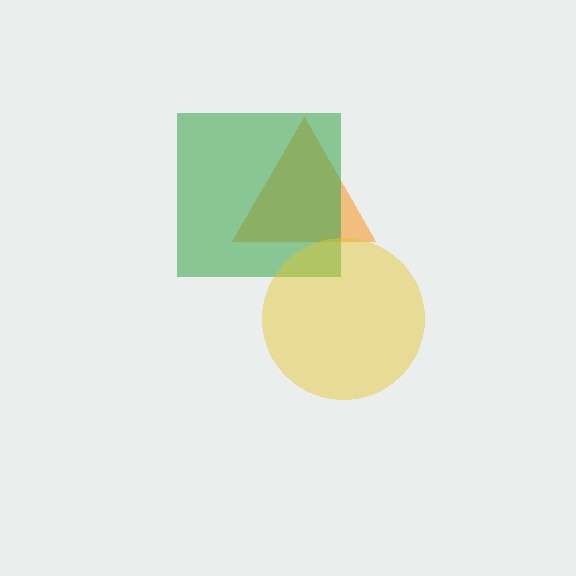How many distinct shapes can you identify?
There are 3 distinct shapes: an orange triangle, a green square, a yellow circle.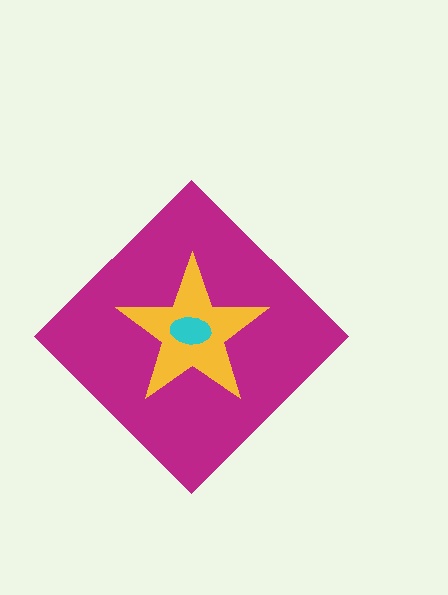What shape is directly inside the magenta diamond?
The yellow star.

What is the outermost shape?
The magenta diamond.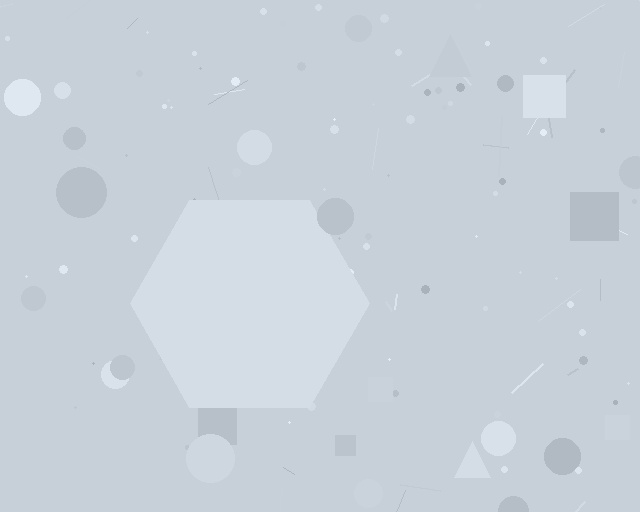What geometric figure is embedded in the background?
A hexagon is embedded in the background.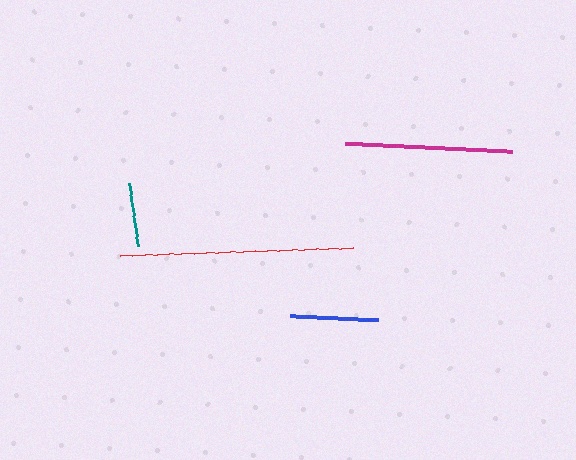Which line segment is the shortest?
The teal line is the shortest at approximately 62 pixels.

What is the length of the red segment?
The red segment is approximately 234 pixels long.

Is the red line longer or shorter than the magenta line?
The red line is longer than the magenta line.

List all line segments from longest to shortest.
From longest to shortest: red, magenta, blue, teal.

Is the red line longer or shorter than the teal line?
The red line is longer than the teal line.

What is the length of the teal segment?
The teal segment is approximately 62 pixels long.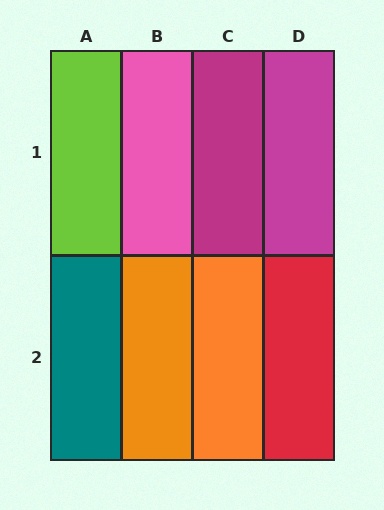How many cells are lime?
1 cell is lime.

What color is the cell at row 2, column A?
Teal.